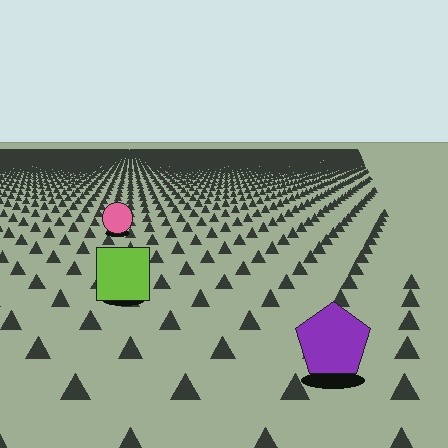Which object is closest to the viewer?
The purple pentagon is closest. The texture marks near it are larger and more spread out.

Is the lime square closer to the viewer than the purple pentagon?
No. The purple pentagon is closer — you can tell from the texture gradient: the ground texture is coarser near it.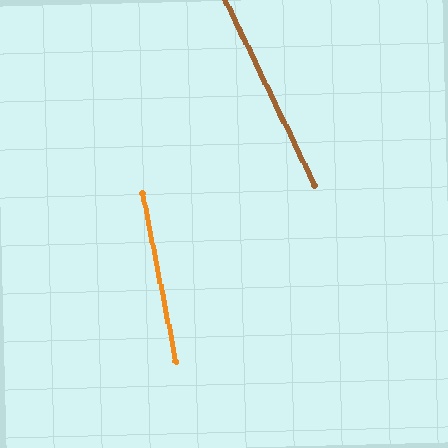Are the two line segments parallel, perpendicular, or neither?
Neither parallel nor perpendicular — they differ by about 14°.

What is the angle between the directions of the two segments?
Approximately 14 degrees.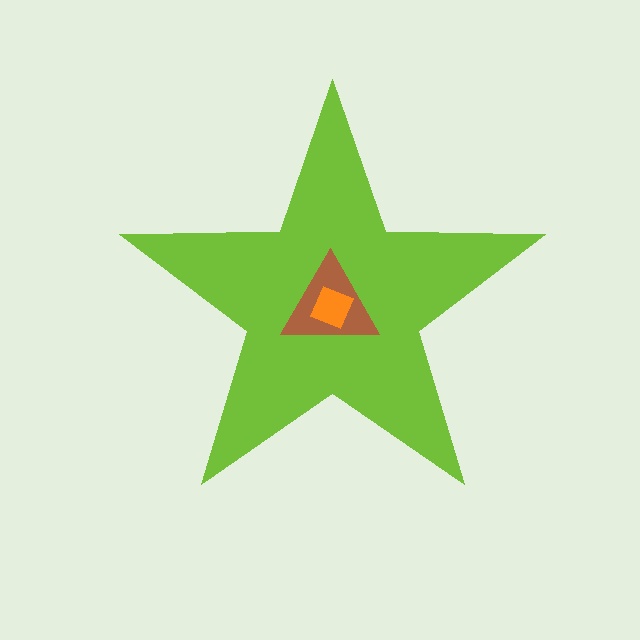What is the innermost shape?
The orange square.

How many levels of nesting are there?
3.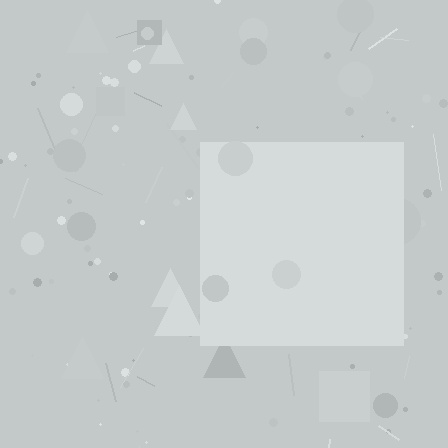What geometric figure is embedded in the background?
A square is embedded in the background.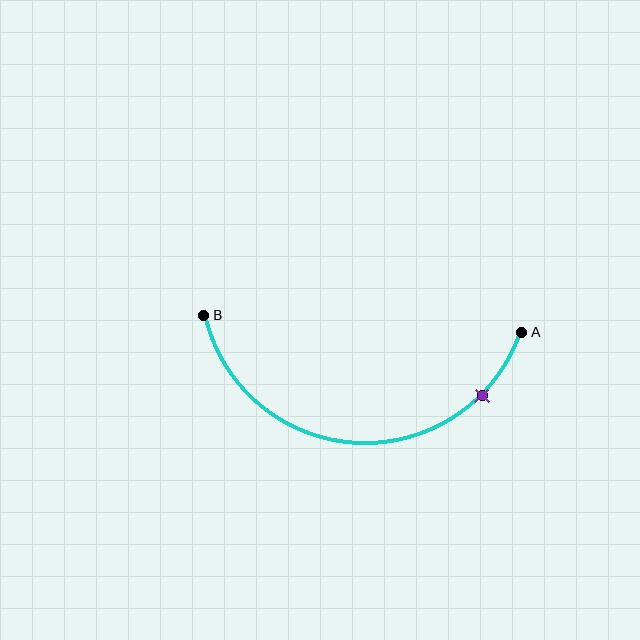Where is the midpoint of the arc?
The arc midpoint is the point on the curve farthest from the straight line joining A and B. It sits below that line.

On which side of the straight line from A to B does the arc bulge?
The arc bulges below the straight line connecting A and B.